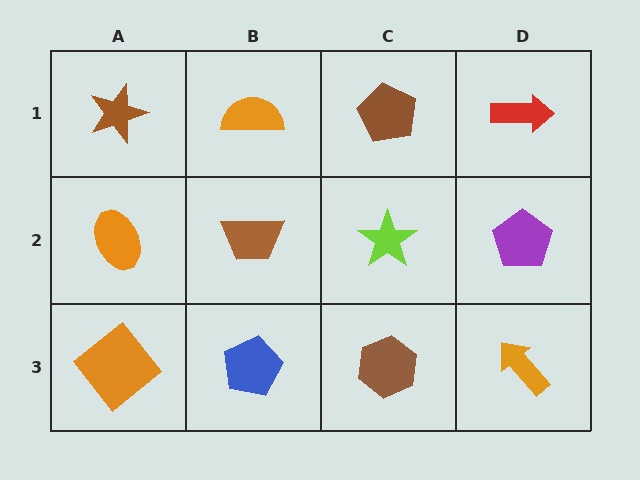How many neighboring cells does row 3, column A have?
2.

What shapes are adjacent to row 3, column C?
A lime star (row 2, column C), a blue pentagon (row 3, column B), an orange arrow (row 3, column D).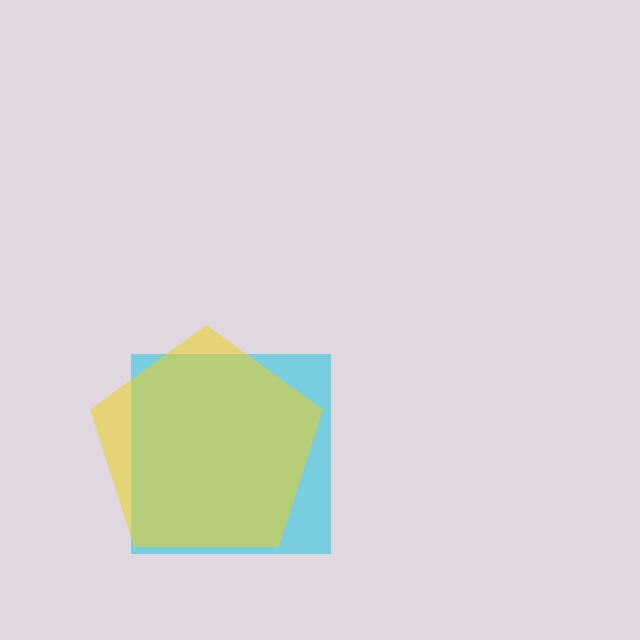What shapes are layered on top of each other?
The layered shapes are: a cyan square, a yellow pentagon.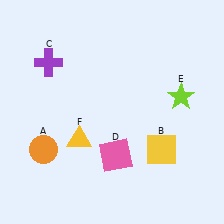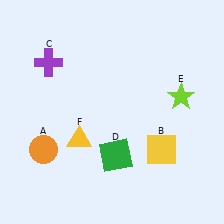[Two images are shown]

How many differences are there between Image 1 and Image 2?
There is 1 difference between the two images.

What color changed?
The square (D) changed from pink in Image 1 to green in Image 2.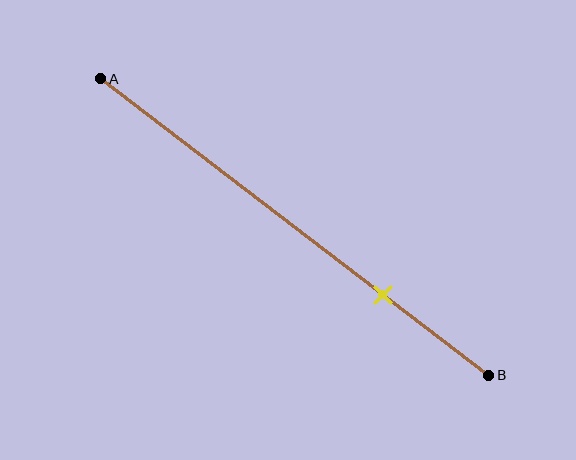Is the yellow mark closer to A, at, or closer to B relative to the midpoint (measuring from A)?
The yellow mark is closer to point B than the midpoint of segment AB.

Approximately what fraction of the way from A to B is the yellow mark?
The yellow mark is approximately 75% of the way from A to B.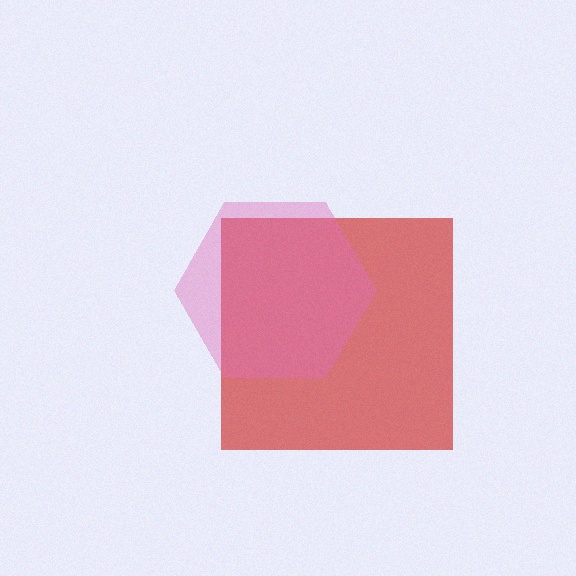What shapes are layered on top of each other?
The layered shapes are: a red square, a pink hexagon.